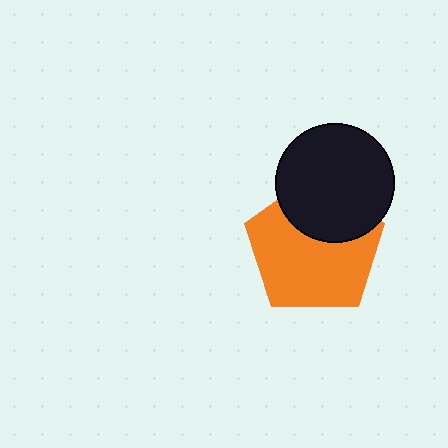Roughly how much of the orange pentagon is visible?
Most of it is visible (roughly 68%).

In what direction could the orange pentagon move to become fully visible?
The orange pentagon could move down. That would shift it out from behind the black circle entirely.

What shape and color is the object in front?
The object in front is a black circle.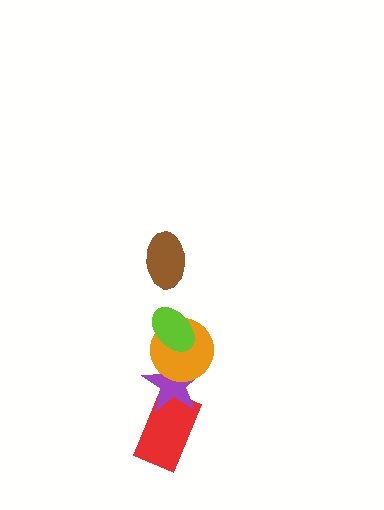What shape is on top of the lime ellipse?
The brown ellipse is on top of the lime ellipse.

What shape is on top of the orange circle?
The lime ellipse is on top of the orange circle.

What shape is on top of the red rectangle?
The purple star is on top of the red rectangle.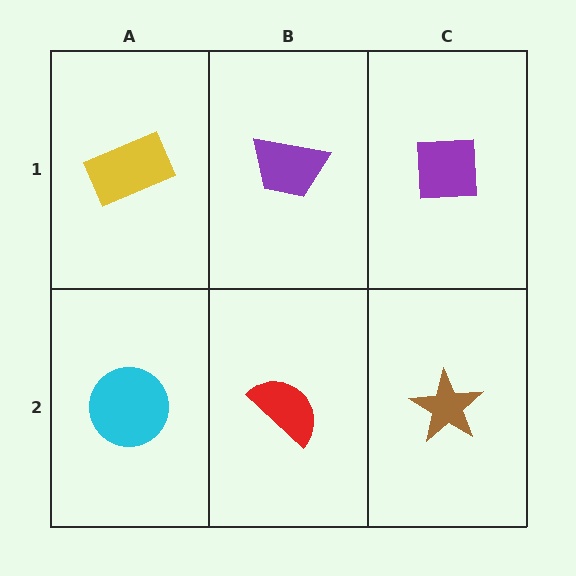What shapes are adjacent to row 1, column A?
A cyan circle (row 2, column A), a purple trapezoid (row 1, column B).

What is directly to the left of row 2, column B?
A cyan circle.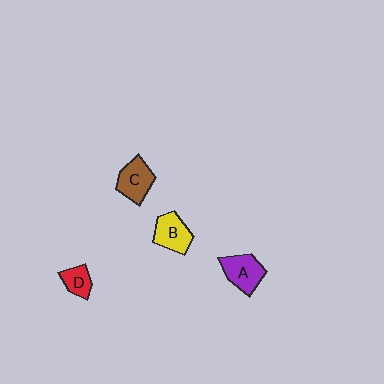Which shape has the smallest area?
Shape D (red).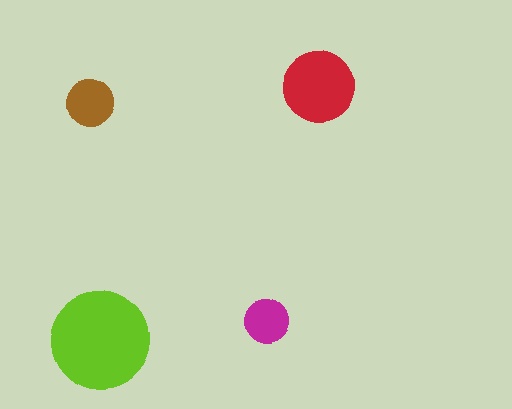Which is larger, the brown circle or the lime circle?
The lime one.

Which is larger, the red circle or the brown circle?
The red one.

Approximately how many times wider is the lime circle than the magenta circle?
About 2 times wider.